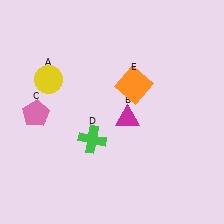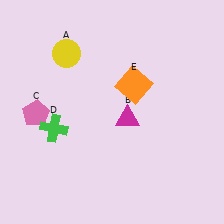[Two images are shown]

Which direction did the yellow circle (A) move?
The yellow circle (A) moved up.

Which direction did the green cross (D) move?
The green cross (D) moved left.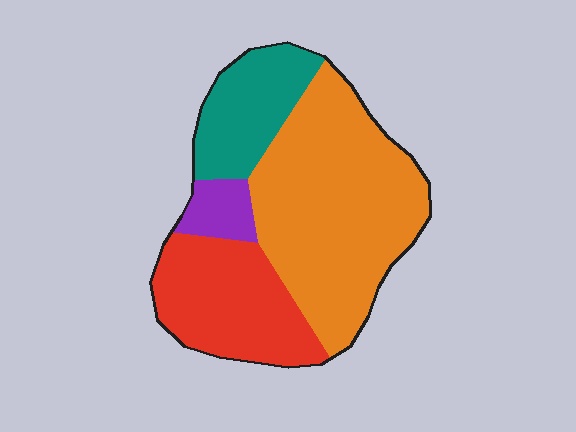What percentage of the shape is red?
Red takes up about one quarter (1/4) of the shape.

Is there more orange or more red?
Orange.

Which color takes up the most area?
Orange, at roughly 50%.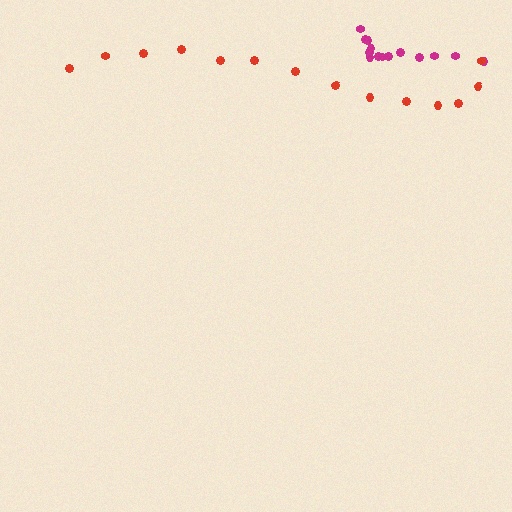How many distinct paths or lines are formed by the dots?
There are 2 distinct paths.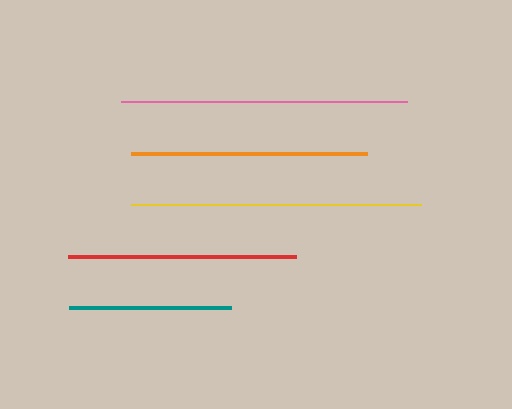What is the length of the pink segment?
The pink segment is approximately 286 pixels long.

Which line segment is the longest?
The yellow line is the longest at approximately 290 pixels.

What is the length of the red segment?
The red segment is approximately 229 pixels long.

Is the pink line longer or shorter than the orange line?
The pink line is longer than the orange line.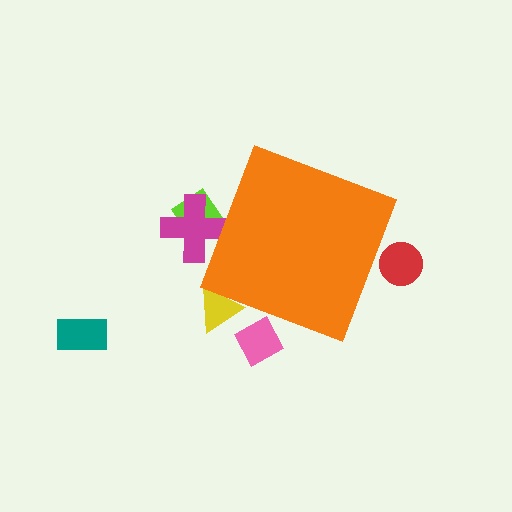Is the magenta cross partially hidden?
Yes, the magenta cross is partially hidden behind the orange diamond.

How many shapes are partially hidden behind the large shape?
5 shapes are partially hidden.